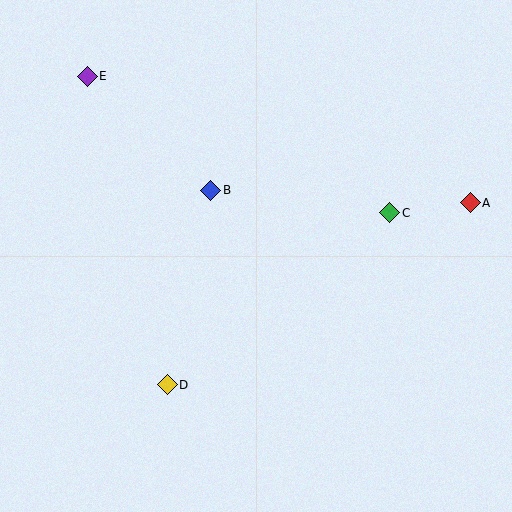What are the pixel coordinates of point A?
Point A is at (470, 203).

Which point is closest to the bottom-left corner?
Point D is closest to the bottom-left corner.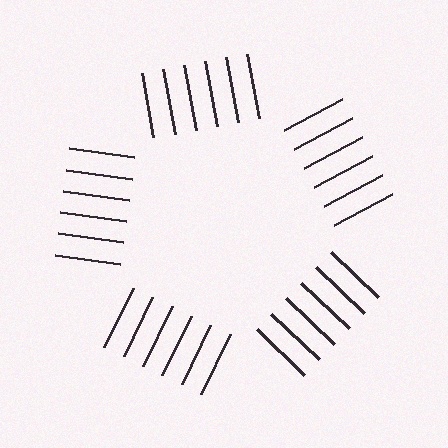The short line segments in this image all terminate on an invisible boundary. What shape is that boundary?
An illusory pentagon — the line segments terminate on its edges but no continuous stroke is drawn.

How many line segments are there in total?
30 — 6 along each of the 5 edges.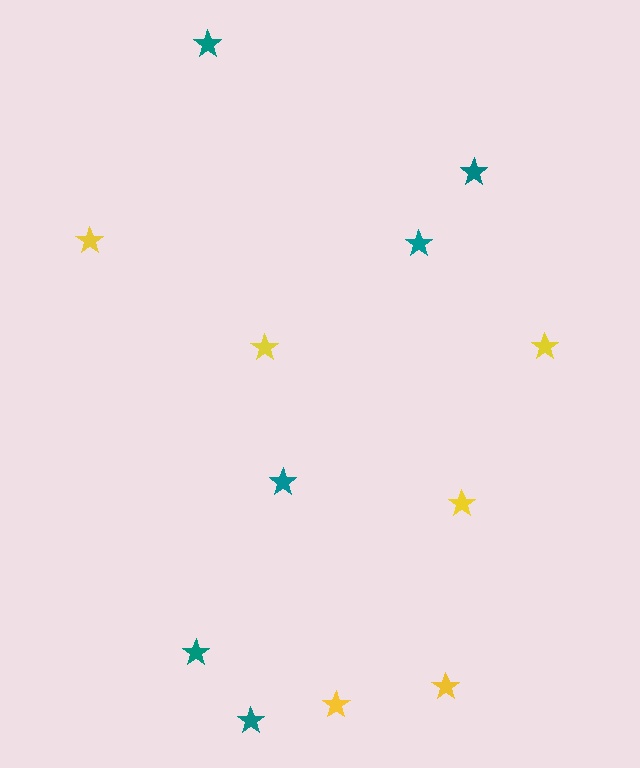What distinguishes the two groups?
There are 2 groups: one group of teal stars (6) and one group of yellow stars (6).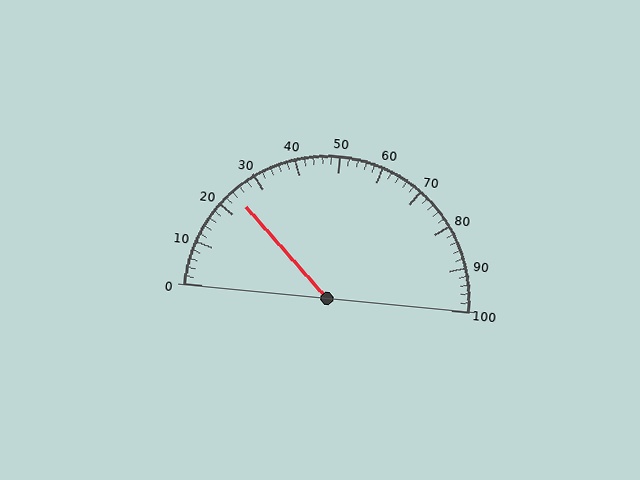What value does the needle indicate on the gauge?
The needle indicates approximately 24.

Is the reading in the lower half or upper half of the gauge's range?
The reading is in the lower half of the range (0 to 100).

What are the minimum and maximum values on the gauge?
The gauge ranges from 0 to 100.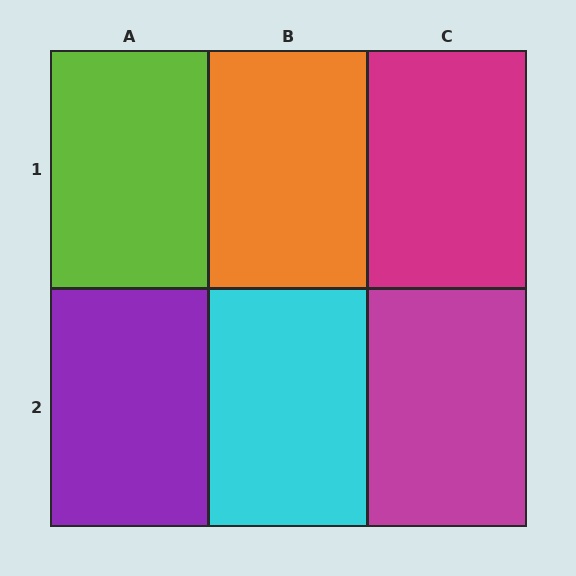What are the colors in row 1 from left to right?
Lime, orange, magenta.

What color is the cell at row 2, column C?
Magenta.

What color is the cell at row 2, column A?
Purple.